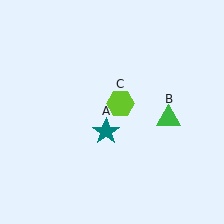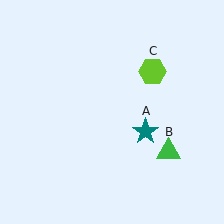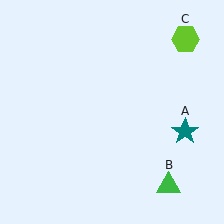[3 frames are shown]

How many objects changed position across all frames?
3 objects changed position: teal star (object A), green triangle (object B), lime hexagon (object C).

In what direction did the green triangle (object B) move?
The green triangle (object B) moved down.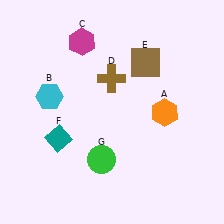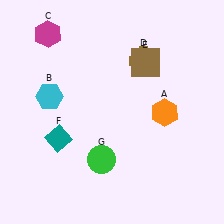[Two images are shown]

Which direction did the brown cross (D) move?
The brown cross (D) moved right.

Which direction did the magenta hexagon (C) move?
The magenta hexagon (C) moved left.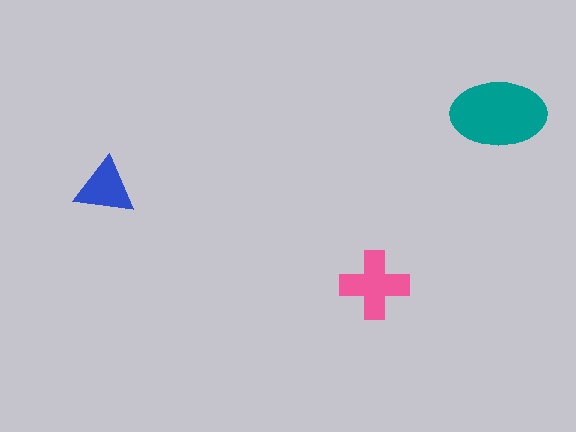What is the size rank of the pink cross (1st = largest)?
2nd.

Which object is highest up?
The teal ellipse is topmost.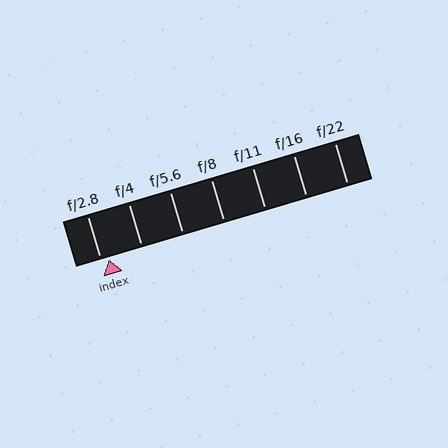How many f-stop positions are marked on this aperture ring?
There are 7 f-stop positions marked.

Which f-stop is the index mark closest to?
The index mark is closest to f/2.8.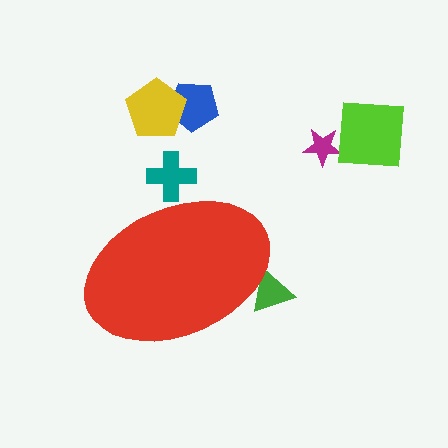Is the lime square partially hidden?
No, the lime square is fully visible.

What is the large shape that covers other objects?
A red ellipse.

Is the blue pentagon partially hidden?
No, the blue pentagon is fully visible.